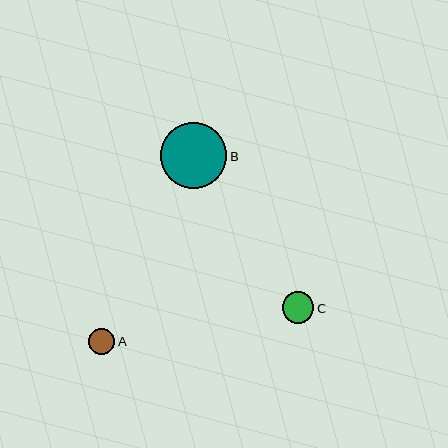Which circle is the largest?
Circle B is the largest with a size of approximately 66 pixels.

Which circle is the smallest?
Circle A is the smallest with a size of approximately 26 pixels.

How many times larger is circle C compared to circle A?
Circle C is approximately 1.2 times the size of circle A.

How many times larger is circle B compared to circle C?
Circle B is approximately 2.1 times the size of circle C.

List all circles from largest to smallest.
From largest to smallest: B, C, A.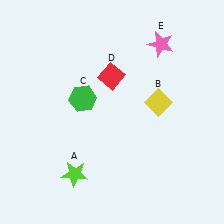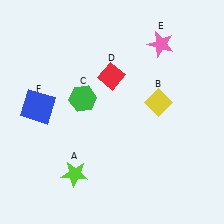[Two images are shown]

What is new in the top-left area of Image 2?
A blue square (F) was added in the top-left area of Image 2.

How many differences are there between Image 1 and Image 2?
There is 1 difference between the two images.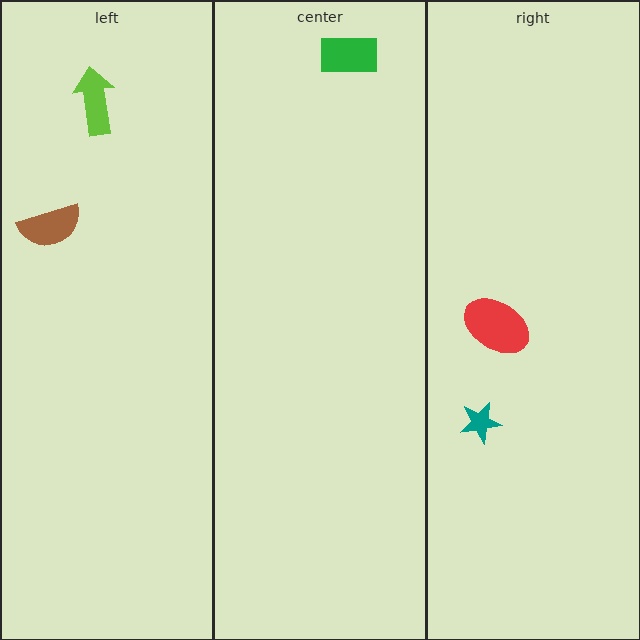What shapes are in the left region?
The lime arrow, the brown semicircle.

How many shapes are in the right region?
2.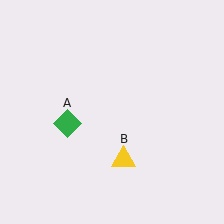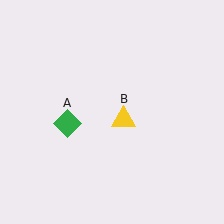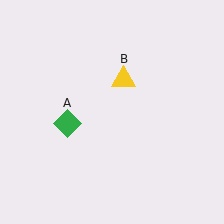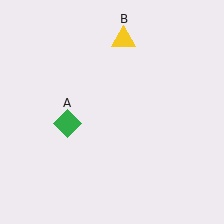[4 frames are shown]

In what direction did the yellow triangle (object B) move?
The yellow triangle (object B) moved up.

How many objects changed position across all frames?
1 object changed position: yellow triangle (object B).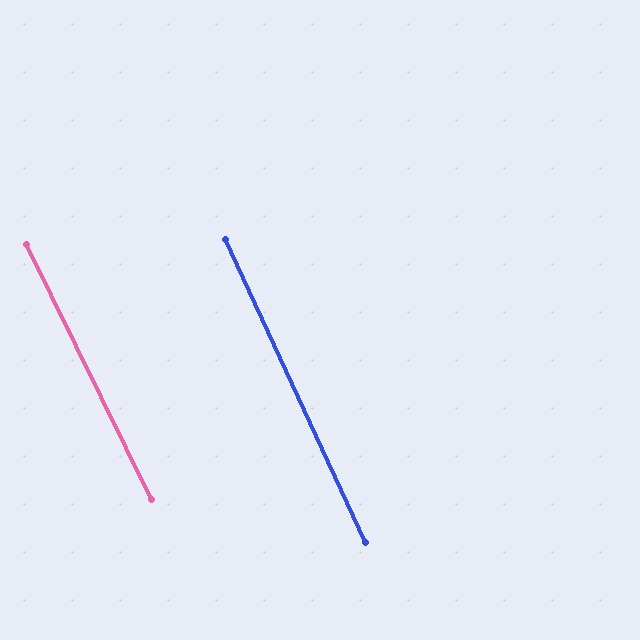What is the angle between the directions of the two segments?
Approximately 1 degree.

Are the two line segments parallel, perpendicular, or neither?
Parallel — their directions differ by only 1.4°.